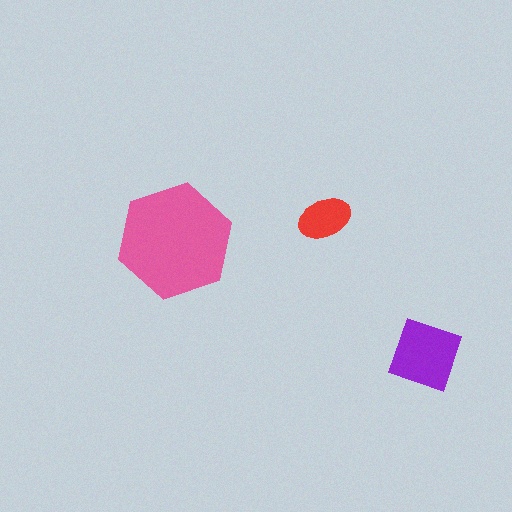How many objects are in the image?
There are 3 objects in the image.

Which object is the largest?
The pink hexagon.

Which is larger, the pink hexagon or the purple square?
The pink hexagon.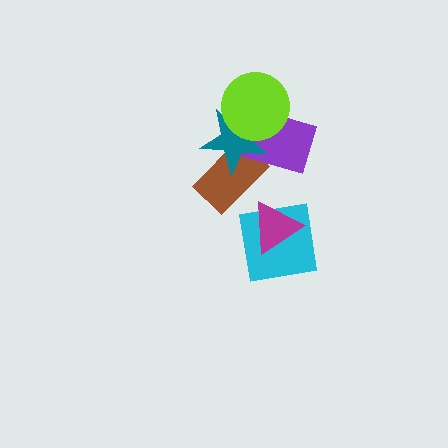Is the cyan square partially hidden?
Yes, it is partially covered by another shape.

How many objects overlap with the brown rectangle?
2 objects overlap with the brown rectangle.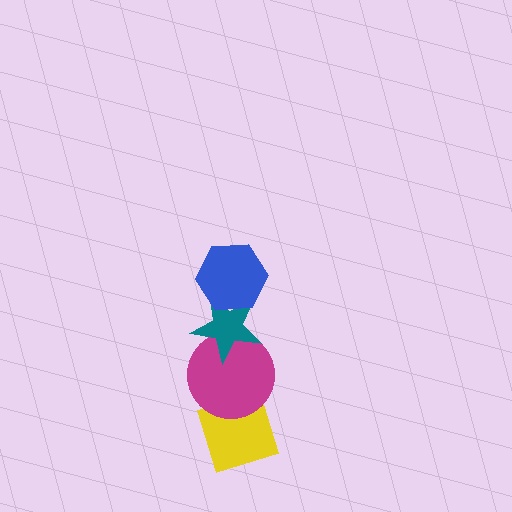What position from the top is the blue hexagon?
The blue hexagon is 1st from the top.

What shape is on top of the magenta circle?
The teal star is on top of the magenta circle.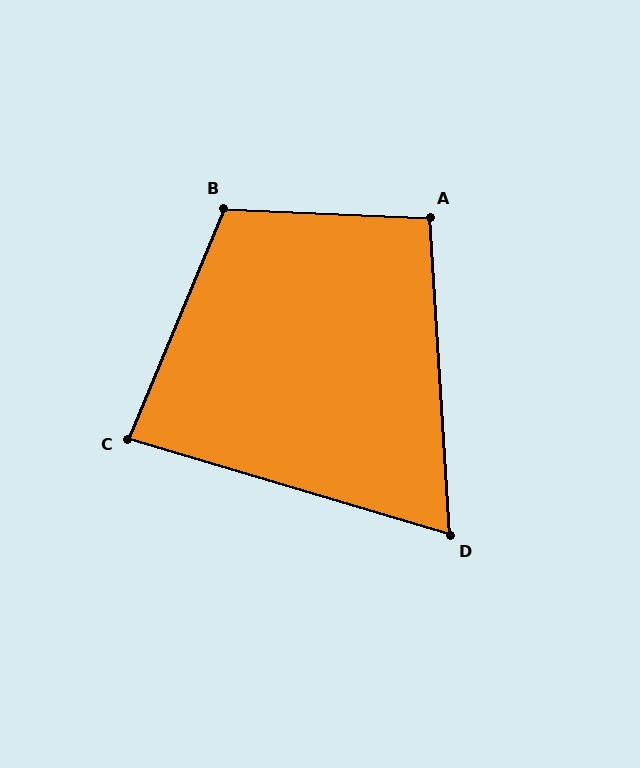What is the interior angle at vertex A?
Approximately 96 degrees (obtuse).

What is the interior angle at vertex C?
Approximately 84 degrees (acute).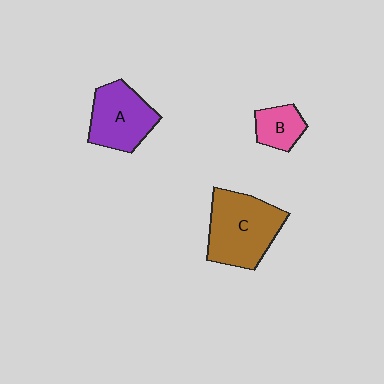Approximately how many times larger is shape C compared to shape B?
Approximately 2.5 times.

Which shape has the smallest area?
Shape B (pink).